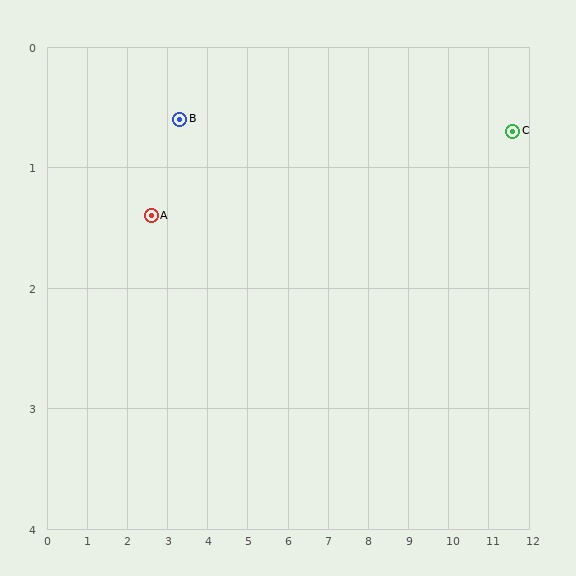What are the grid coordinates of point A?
Point A is at approximately (2.6, 1.4).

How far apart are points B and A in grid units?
Points B and A are about 1.1 grid units apart.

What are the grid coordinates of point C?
Point C is at approximately (11.6, 0.7).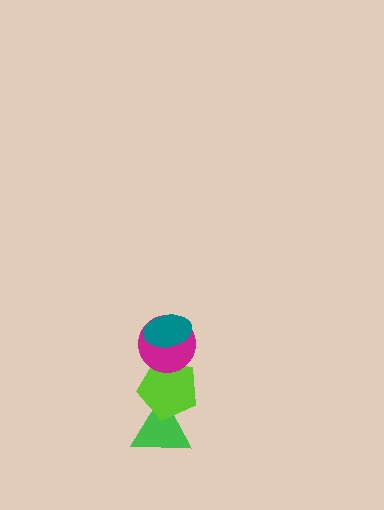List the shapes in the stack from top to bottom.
From top to bottom: the teal ellipse, the magenta circle, the lime pentagon, the green triangle.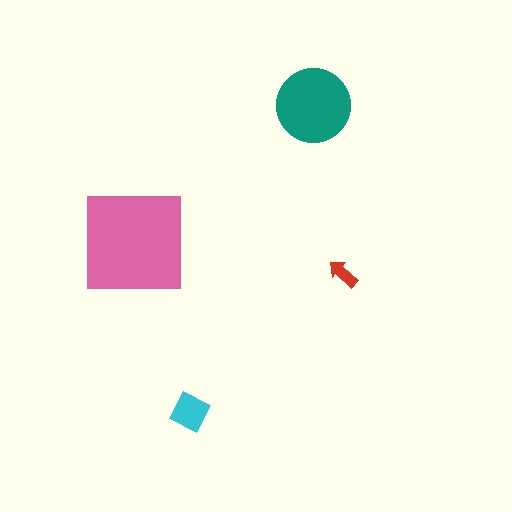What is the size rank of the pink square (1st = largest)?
1st.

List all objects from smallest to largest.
The red arrow, the cyan diamond, the teal circle, the pink square.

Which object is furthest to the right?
The red arrow is rightmost.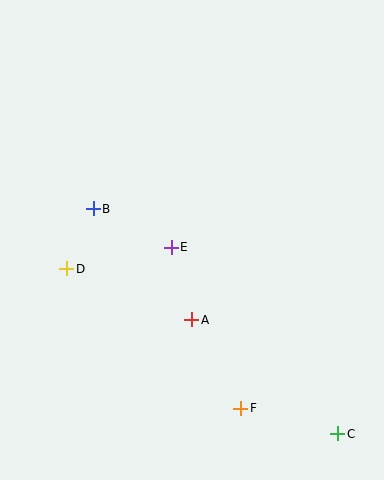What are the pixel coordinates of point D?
Point D is at (67, 269).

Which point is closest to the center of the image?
Point E at (171, 247) is closest to the center.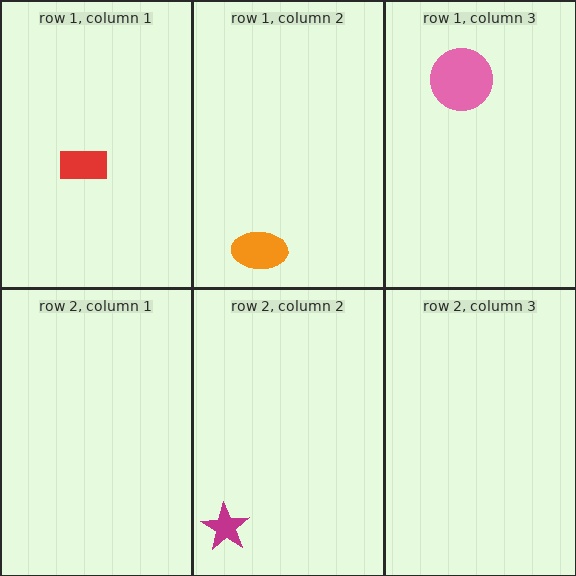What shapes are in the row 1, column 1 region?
The red rectangle.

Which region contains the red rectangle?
The row 1, column 1 region.